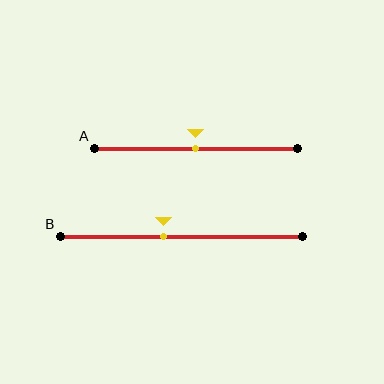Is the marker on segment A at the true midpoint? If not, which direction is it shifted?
Yes, the marker on segment A is at the true midpoint.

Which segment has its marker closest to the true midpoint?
Segment A has its marker closest to the true midpoint.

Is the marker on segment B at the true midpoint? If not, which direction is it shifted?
No, the marker on segment B is shifted to the left by about 7% of the segment length.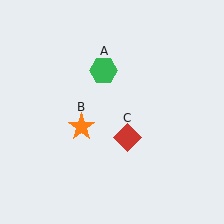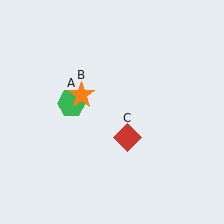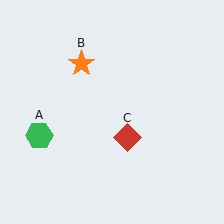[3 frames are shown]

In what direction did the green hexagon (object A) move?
The green hexagon (object A) moved down and to the left.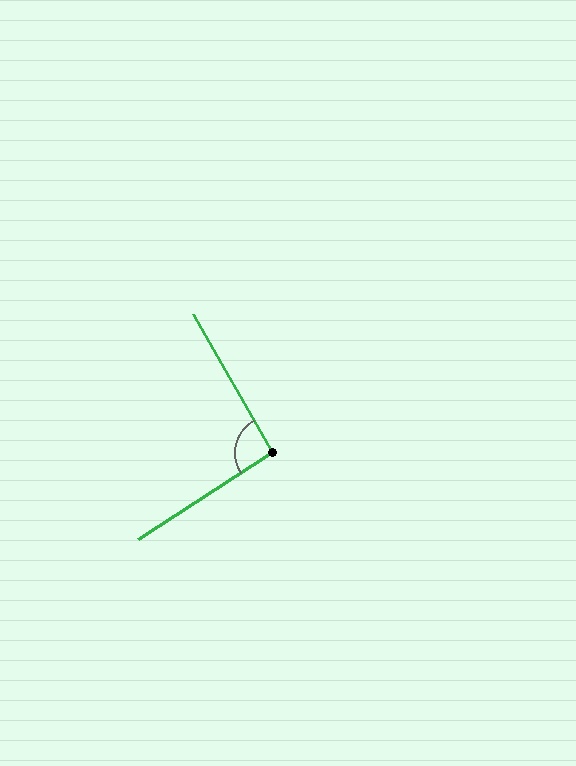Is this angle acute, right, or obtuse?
It is approximately a right angle.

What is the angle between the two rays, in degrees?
Approximately 93 degrees.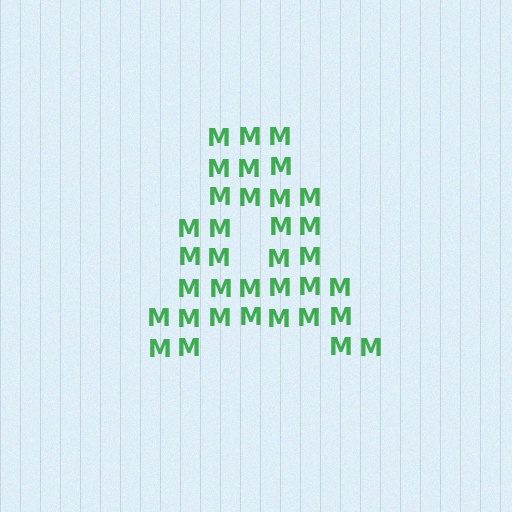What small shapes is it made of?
It is made of small letter M's.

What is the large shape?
The large shape is the letter A.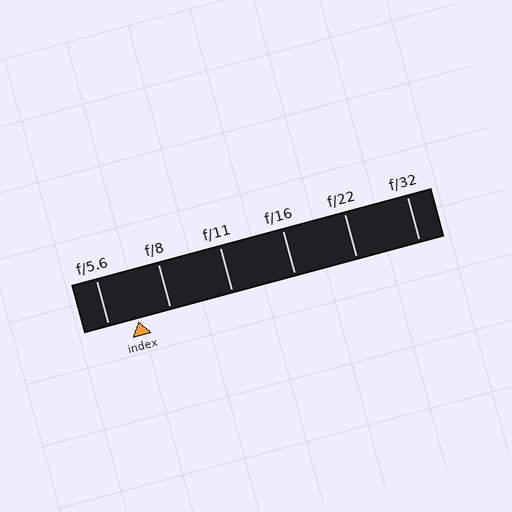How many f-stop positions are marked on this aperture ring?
There are 6 f-stop positions marked.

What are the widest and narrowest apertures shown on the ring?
The widest aperture shown is f/5.6 and the narrowest is f/32.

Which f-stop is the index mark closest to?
The index mark is closest to f/5.6.